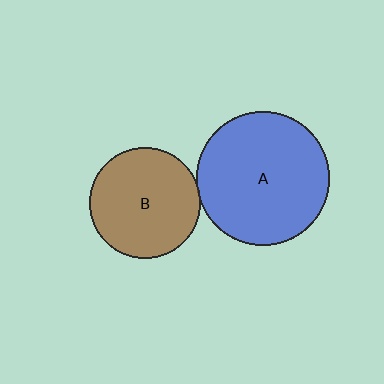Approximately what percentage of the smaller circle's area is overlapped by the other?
Approximately 5%.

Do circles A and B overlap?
Yes.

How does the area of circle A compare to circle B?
Approximately 1.4 times.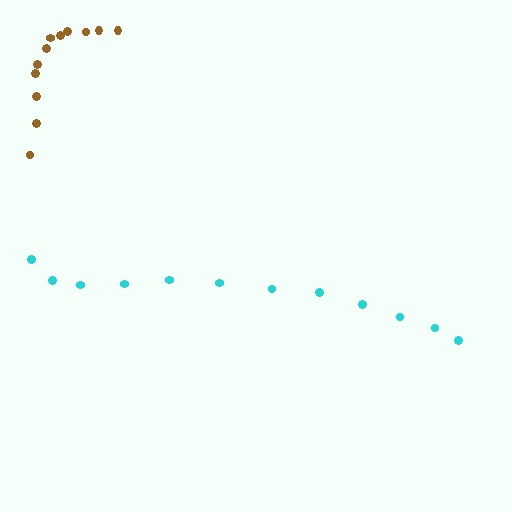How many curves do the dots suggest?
There are 2 distinct paths.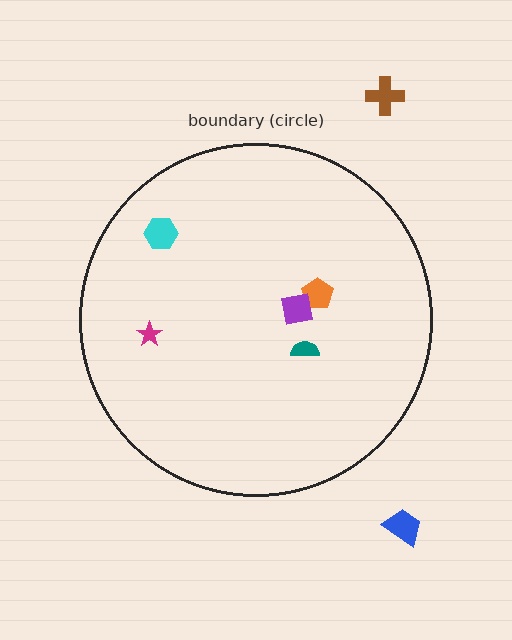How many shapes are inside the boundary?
5 inside, 2 outside.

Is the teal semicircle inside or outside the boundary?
Inside.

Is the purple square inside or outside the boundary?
Inside.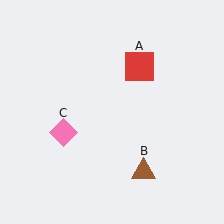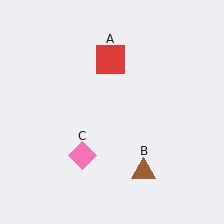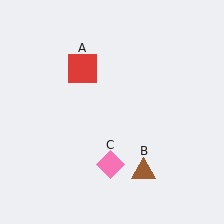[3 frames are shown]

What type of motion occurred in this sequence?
The red square (object A), pink diamond (object C) rotated counterclockwise around the center of the scene.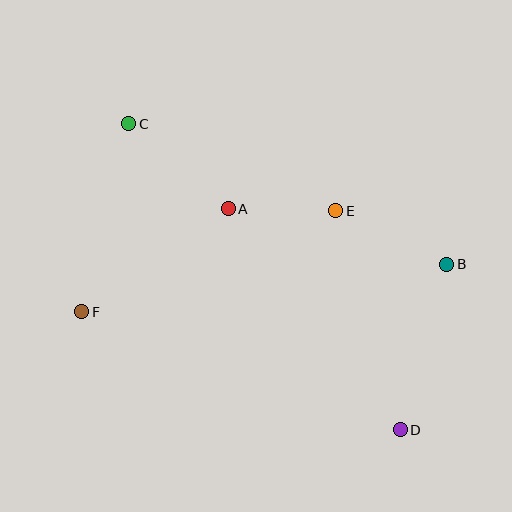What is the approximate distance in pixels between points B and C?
The distance between B and C is approximately 348 pixels.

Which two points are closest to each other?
Points A and E are closest to each other.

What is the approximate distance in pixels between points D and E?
The distance between D and E is approximately 228 pixels.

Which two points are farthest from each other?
Points C and D are farthest from each other.